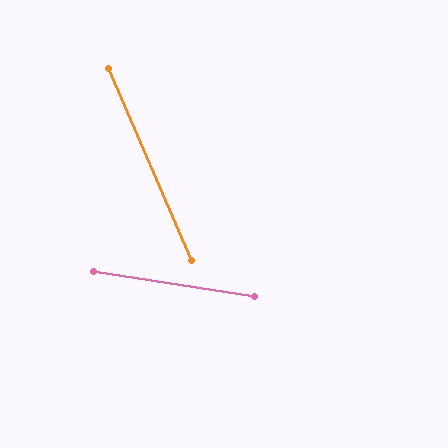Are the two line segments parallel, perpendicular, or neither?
Neither parallel nor perpendicular — they differ by about 58°.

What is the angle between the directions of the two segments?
Approximately 58 degrees.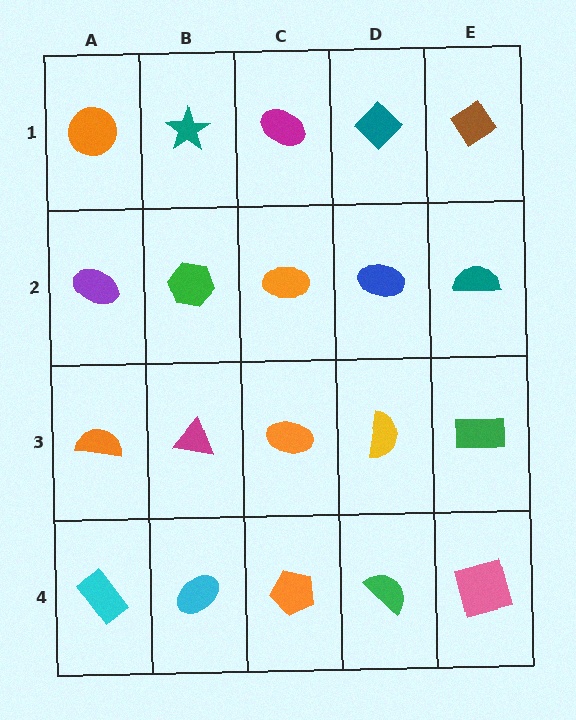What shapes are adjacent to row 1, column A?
A purple ellipse (row 2, column A), a teal star (row 1, column B).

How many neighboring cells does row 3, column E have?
3.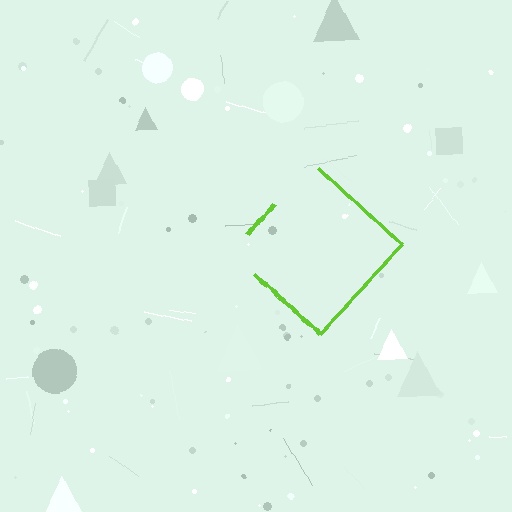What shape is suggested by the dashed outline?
The dashed outline suggests a diamond.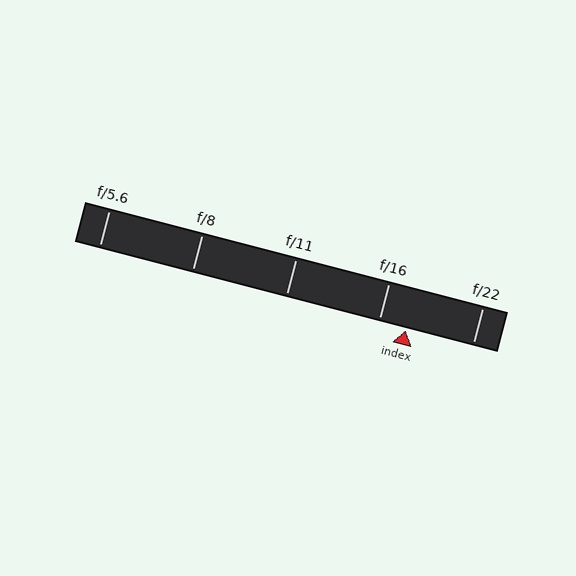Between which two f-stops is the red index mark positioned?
The index mark is between f/16 and f/22.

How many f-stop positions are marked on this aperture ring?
There are 5 f-stop positions marked.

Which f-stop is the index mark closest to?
The index mark is closest to f/16.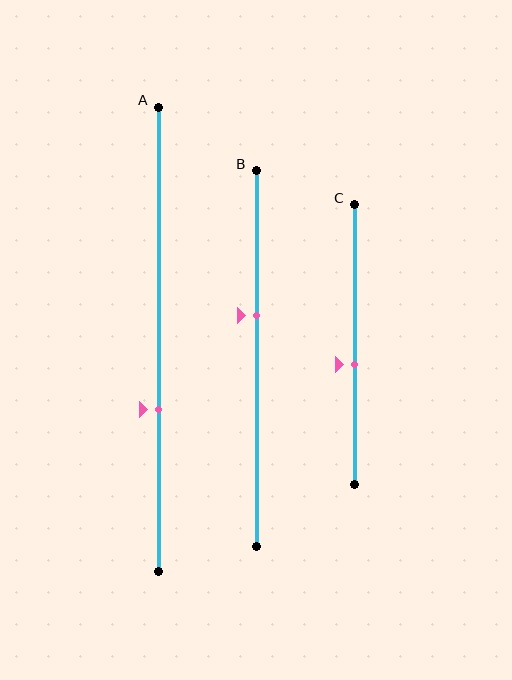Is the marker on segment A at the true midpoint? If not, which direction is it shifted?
No, the marker on segment A is shifted downward by about 15% of the segment length.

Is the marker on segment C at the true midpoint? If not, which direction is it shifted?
No, the marker on segment C is shifted downward by about 7% of the segment length.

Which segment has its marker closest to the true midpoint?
Segment C has its marker closest to the true midpoint.